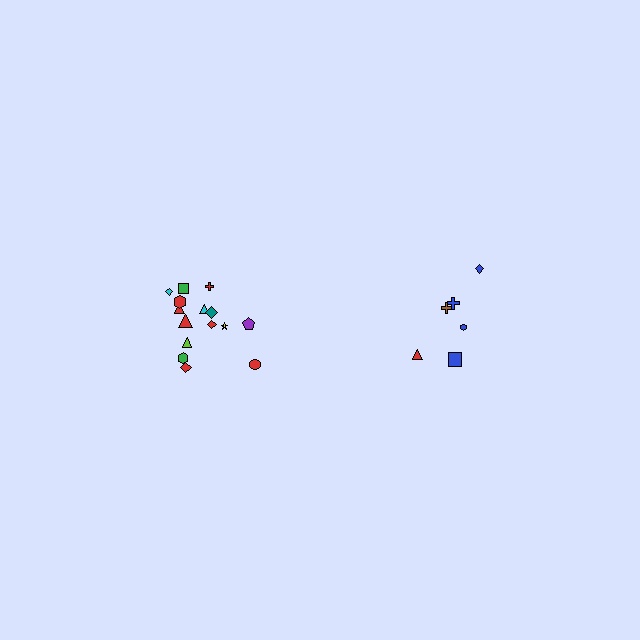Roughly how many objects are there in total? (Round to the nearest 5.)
Roughly 20 objects in total.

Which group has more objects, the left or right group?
The left group.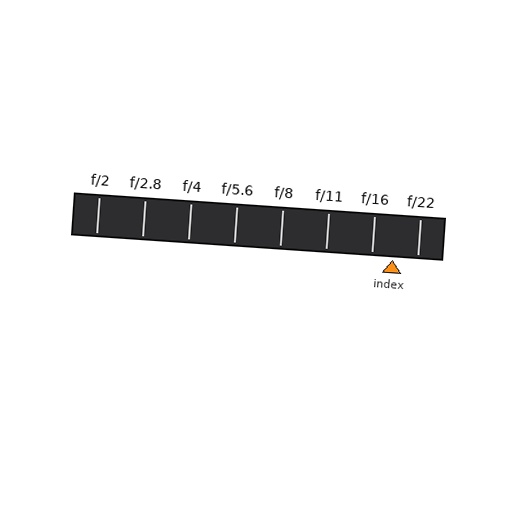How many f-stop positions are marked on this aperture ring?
There are 8 f-stop positions marked.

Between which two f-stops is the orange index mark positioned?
The index mark is between f/16 and f/22.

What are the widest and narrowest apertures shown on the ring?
The widest aperture shown is f/2 and the narrowest is f/22.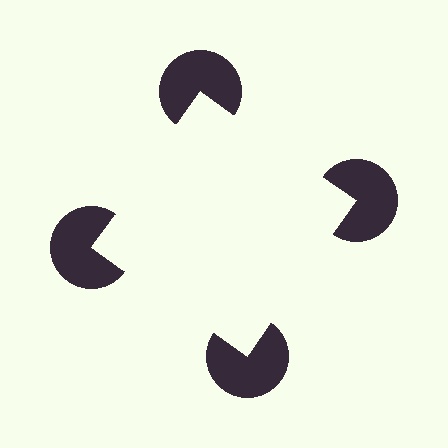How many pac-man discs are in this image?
There are 4 — one at each vertex of the illusory square.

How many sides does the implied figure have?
4 sides.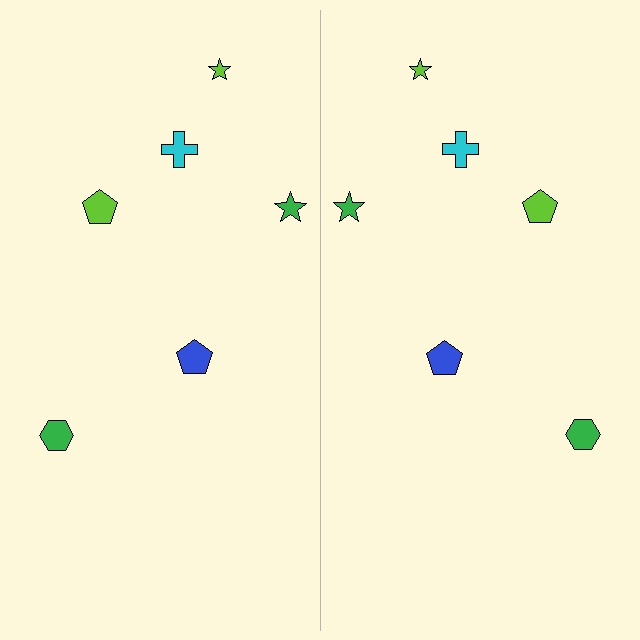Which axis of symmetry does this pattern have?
The pattern has a vertical axis of symmetry running through the center of the image.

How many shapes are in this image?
There are 12 shapes in this image.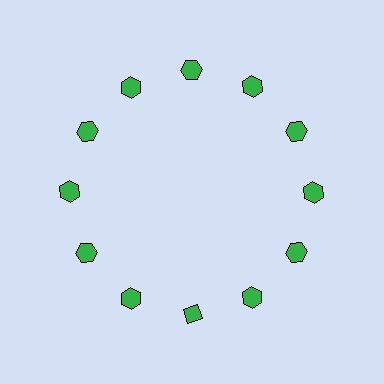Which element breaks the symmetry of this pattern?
The green diamond at roughly the 6 o'clock position breaks the symmetry. All other shapes are green hexagons.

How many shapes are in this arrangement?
There are 12 shapes arranged in a ring pattern.